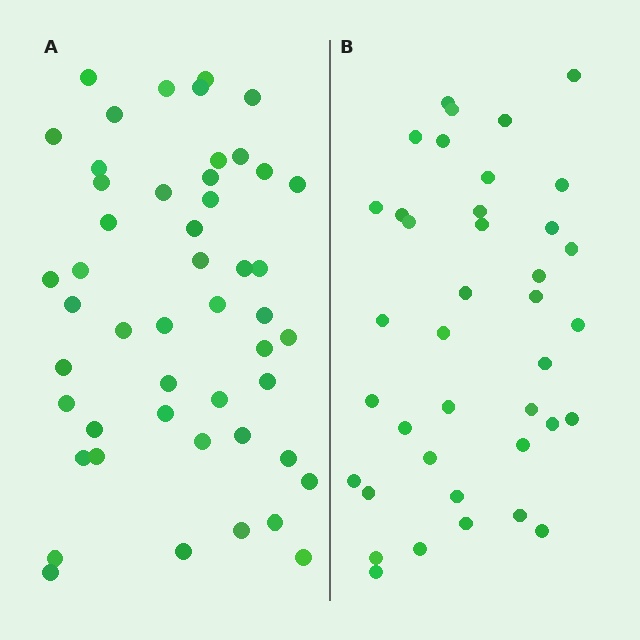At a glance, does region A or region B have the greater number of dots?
Region A (the left region) has more dots.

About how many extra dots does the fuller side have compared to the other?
Region A has roughly 10 or so more dots than region B.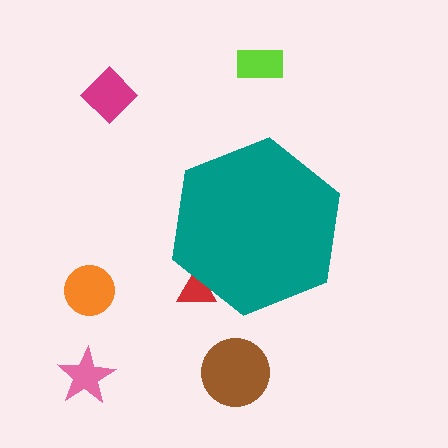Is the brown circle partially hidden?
No, the brown circle is fully visible.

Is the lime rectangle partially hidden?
No, the lime rectangle is fully visible.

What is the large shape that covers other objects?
A teal hexagon.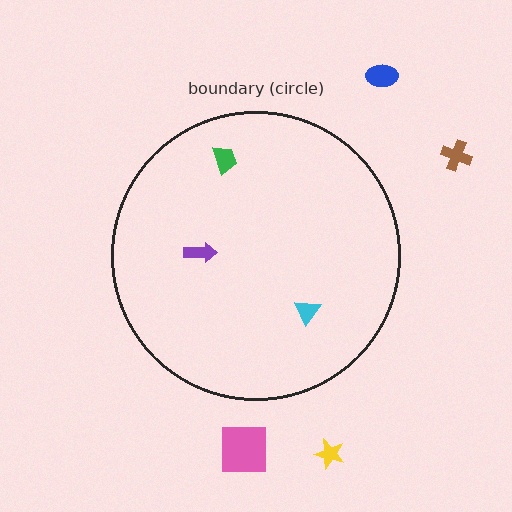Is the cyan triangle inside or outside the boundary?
Inside.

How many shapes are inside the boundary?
3 inside, 4 outside.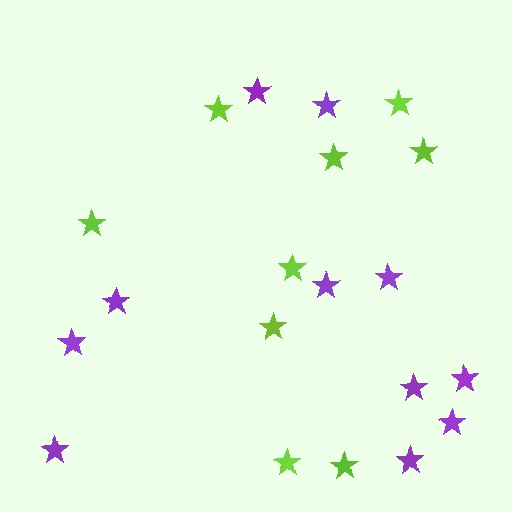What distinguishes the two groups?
There are 2 groups: one group of lime stars (9) and one group of purple stars (11).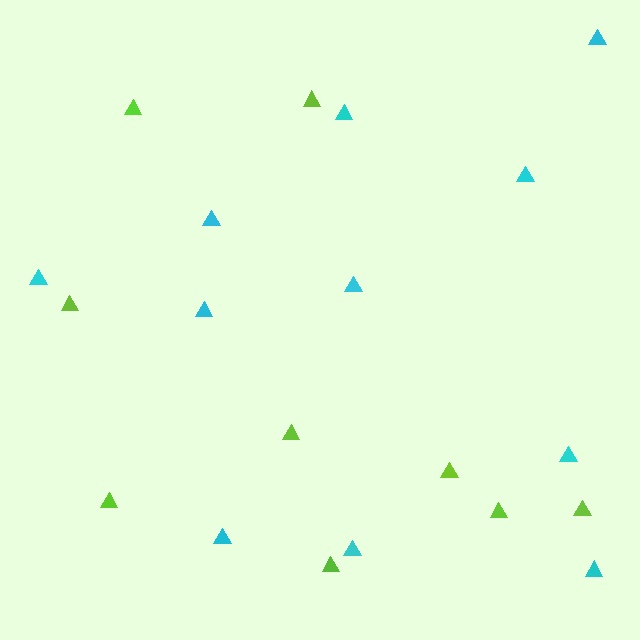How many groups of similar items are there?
There are 2 groups: one group of cyan triangles (11) and one group of lime triangles (9).